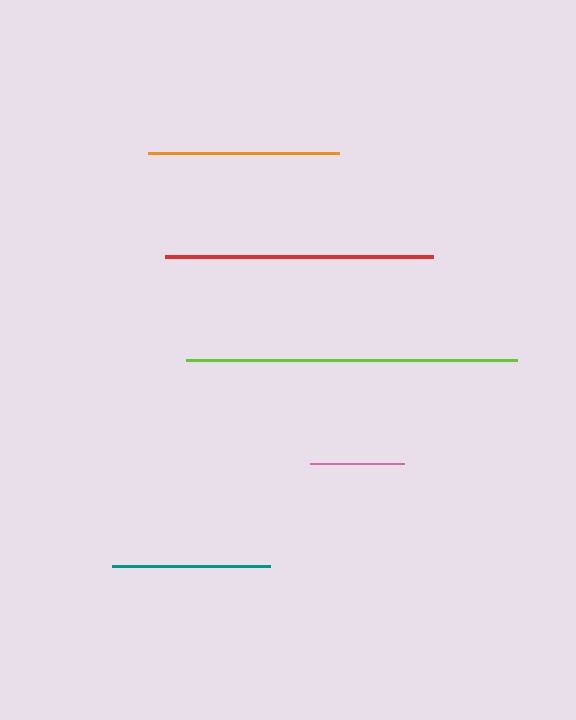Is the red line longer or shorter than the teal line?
The red line is longer than the teal line.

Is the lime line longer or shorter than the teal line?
The lime line is longer than the teal line.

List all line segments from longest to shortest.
From longest to shortest: lime, red, orange, teal, pink.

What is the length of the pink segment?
The pink segment is approximately 94 pixels long.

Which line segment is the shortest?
The pink line is the shortest at approximately 94 pixels.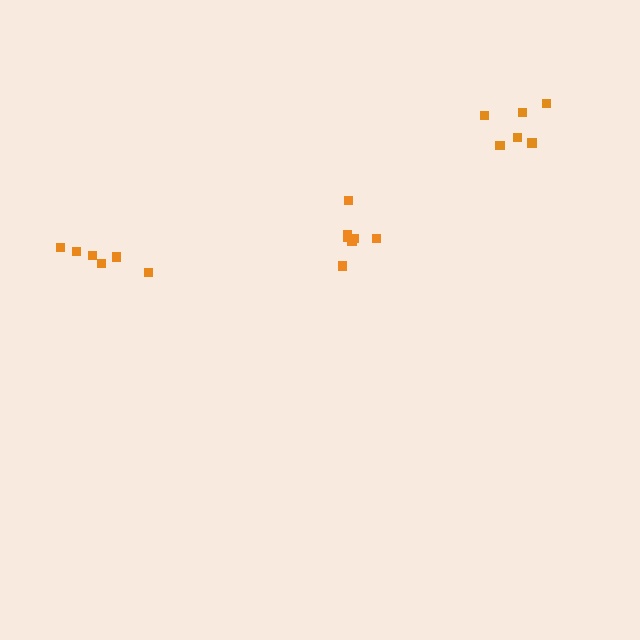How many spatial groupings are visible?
There are 3 spatial groupings.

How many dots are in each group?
Group 1: 7 dots, Group 2: 6 dots, Group 3: 6 dots (19 total).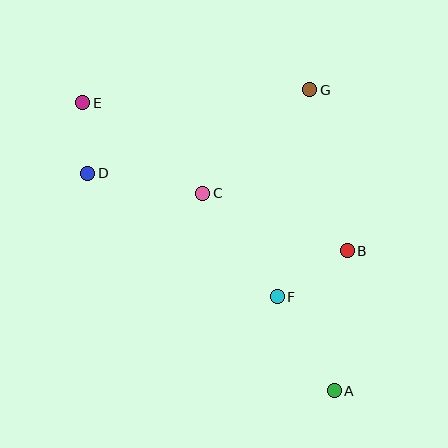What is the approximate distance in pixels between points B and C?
The distance between B and C is approximately 156 pixels.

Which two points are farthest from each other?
Points A and E are farthest from each other.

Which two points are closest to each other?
Points D and E are closest to each other.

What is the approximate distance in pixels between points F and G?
The distance between F and G is approximately 209 pixels.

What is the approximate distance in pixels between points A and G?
The distance between A and G is approximately 302 pixels.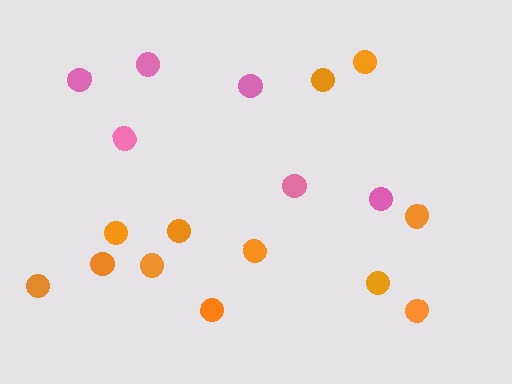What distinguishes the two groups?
There are 2 groups: one group of orange circles (12) and one group of pink circles (6).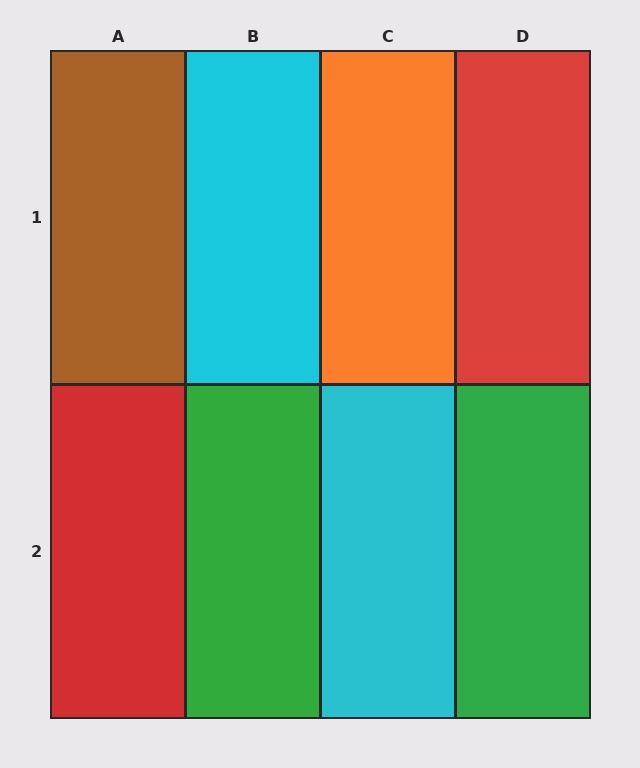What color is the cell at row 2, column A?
Red.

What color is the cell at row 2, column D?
Green.